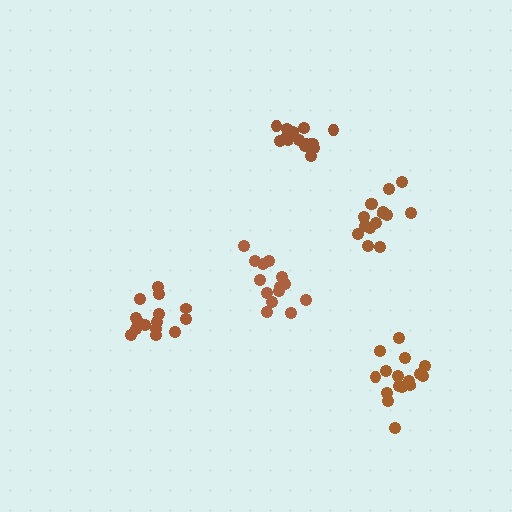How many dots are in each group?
Group 1: 15 dots, Group 2: 15 dots, Group 3: 16 dots, Group 4: 16 dots, Group 5: 14 dots (76 total).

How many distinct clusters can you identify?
There are 5 distinct clusters.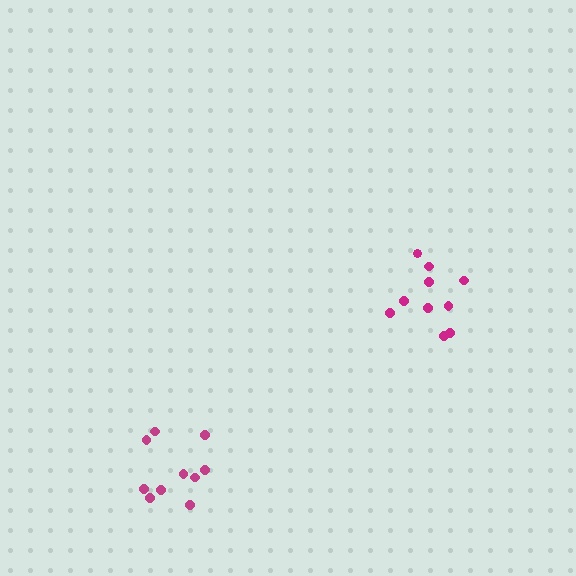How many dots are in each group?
Group 1: 10 dots, Group 2: 10 dots (20 total).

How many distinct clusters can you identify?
There are 2 distinct clusters.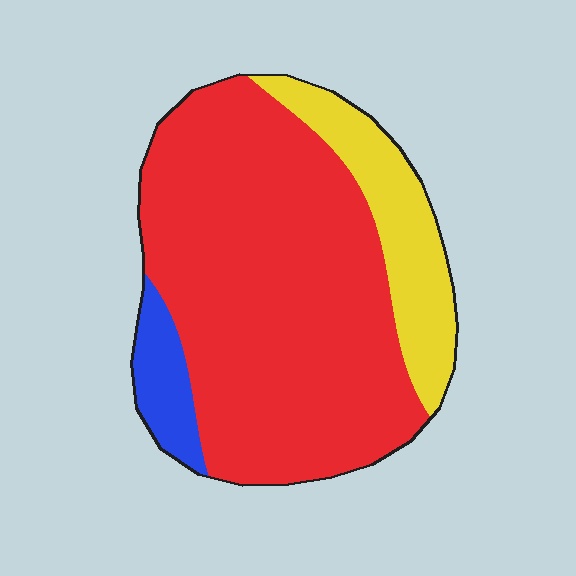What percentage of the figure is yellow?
Yellow takes up between a sixth and a third of the figure.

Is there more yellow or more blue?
Yellow.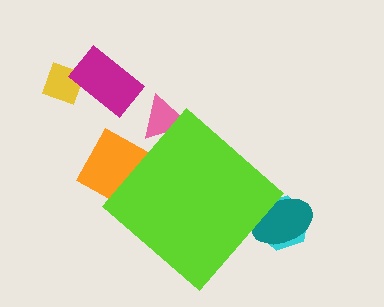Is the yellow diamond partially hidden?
No, the yellow diamond is fully visible.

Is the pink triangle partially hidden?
Yes, the pink triangle is partially hidden behind the lime diamond.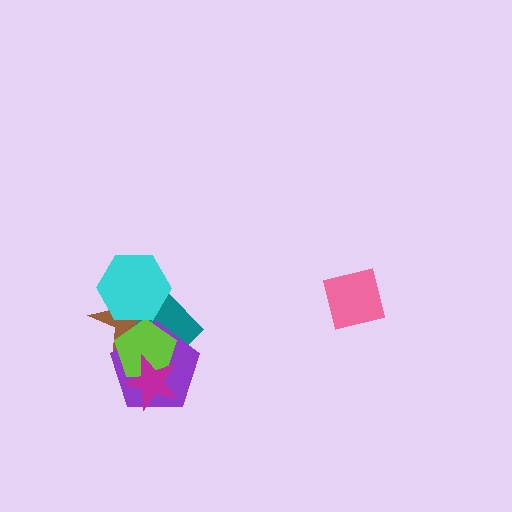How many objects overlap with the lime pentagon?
4 objects overlap with the lime pentagon.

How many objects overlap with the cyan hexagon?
2 objects overlap with the cyan hexagon.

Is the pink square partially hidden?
No, no other shape covers it.